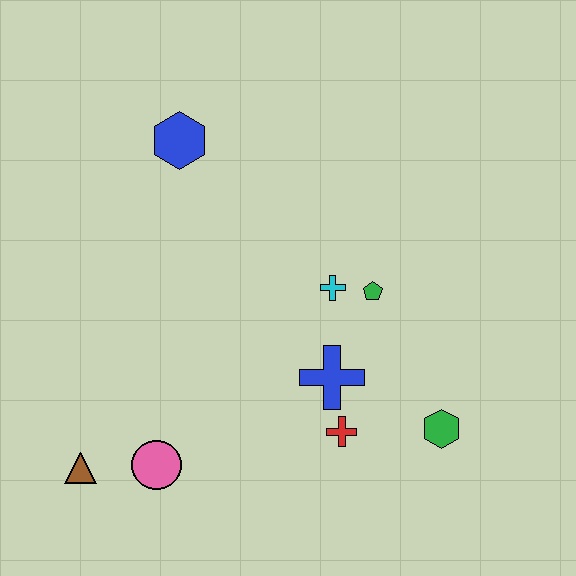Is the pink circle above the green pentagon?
No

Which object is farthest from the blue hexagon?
The green hexagon is farthest from the blue hexagon.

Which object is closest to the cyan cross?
The green pentagon is closest to the cyan cross.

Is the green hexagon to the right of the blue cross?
Yes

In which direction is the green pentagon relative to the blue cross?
The green pentagon is above the blue cross.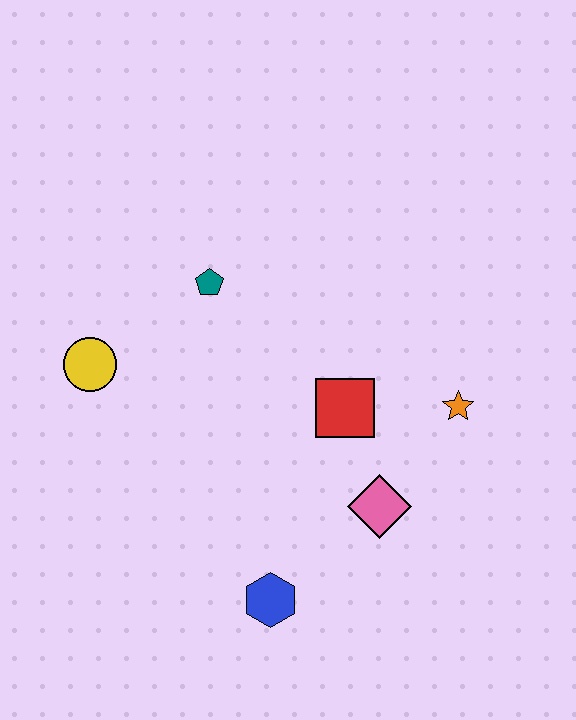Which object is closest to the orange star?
The red square is closest to the orange star.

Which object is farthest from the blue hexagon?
The teal pentagon is farthest from the blue hexagon.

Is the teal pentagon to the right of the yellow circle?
Yes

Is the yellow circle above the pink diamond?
Yes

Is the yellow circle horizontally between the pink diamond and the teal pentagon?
No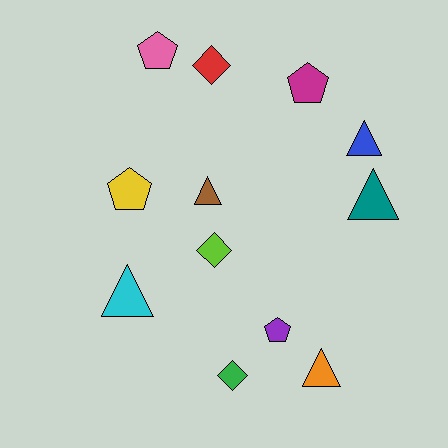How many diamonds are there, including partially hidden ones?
There are 3 diamonds.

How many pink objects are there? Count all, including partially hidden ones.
There is 1 pink object.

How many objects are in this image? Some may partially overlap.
There are 12 objects.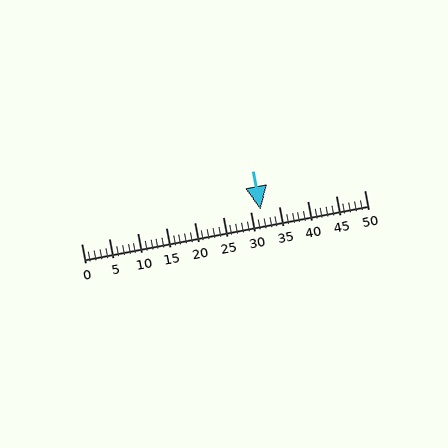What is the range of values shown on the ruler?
The ruler shows values from 0 to 50.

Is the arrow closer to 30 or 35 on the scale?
The arrow is closer to 30.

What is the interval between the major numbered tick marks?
The major tick marks are spaced 5 units apart.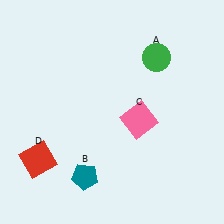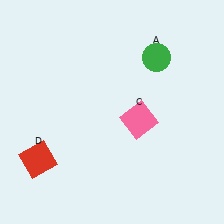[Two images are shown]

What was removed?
The teal pentagon (B) was removed in Image 2.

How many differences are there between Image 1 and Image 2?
There is 1 difference between the two images.